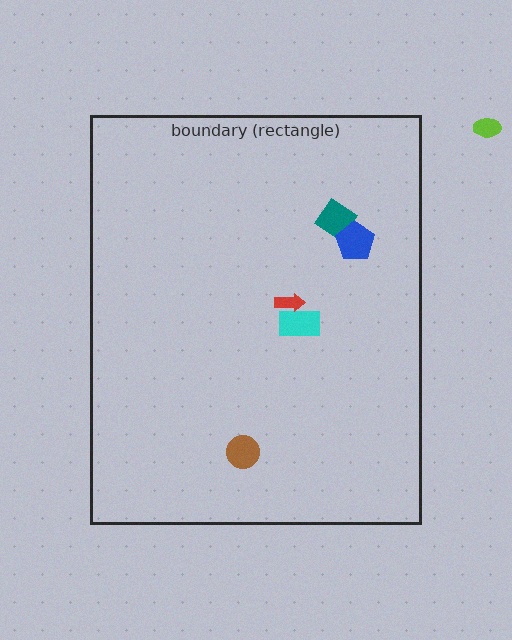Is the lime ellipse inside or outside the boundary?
Outside.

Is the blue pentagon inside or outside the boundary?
Inside.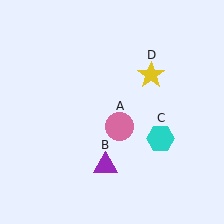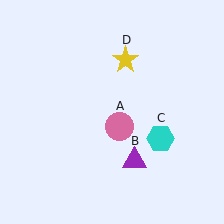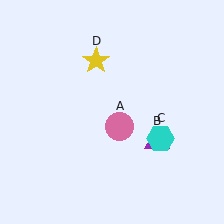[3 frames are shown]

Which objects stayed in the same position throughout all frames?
Pink circle (object A) and cyan hexagon (object C) remained stationary.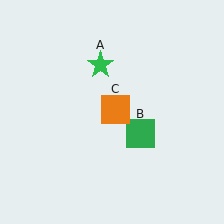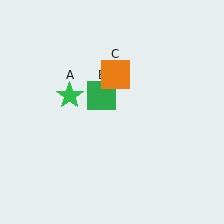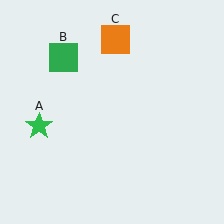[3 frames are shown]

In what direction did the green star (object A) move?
The green star (object A) moved down and to the left.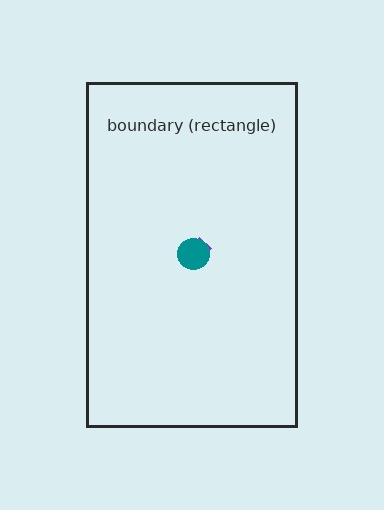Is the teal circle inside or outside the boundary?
Inside.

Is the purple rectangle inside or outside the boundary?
Inside.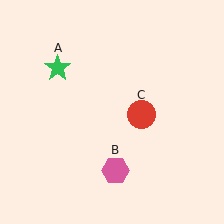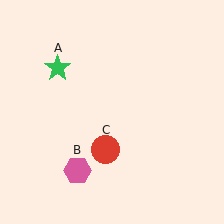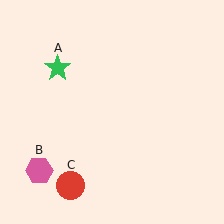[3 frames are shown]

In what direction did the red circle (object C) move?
The red circle (object C) moved down and to the left.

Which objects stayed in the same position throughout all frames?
Green star (object A) remained stationary.